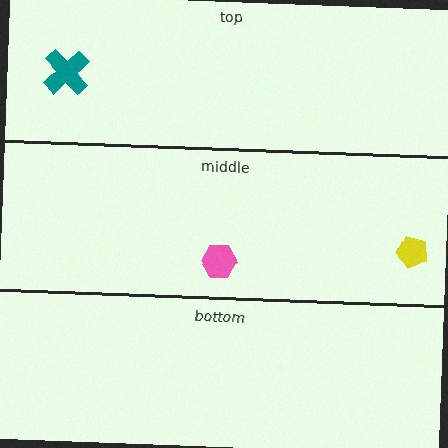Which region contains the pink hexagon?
The middle region.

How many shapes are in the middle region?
2.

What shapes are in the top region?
The teal cross.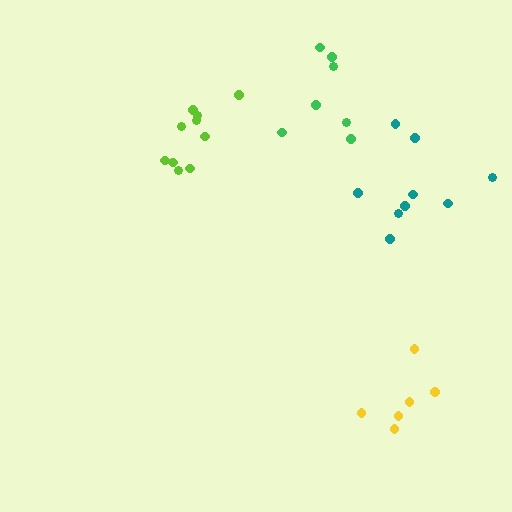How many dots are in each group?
Group 1: 10 dots, Group 2: 9 dots, Group 3: 6 dots, Group 4: 7 dots (32 total).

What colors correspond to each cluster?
The clusters are colored: lime, teal, yellow, green.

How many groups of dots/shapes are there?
There are 4 groups.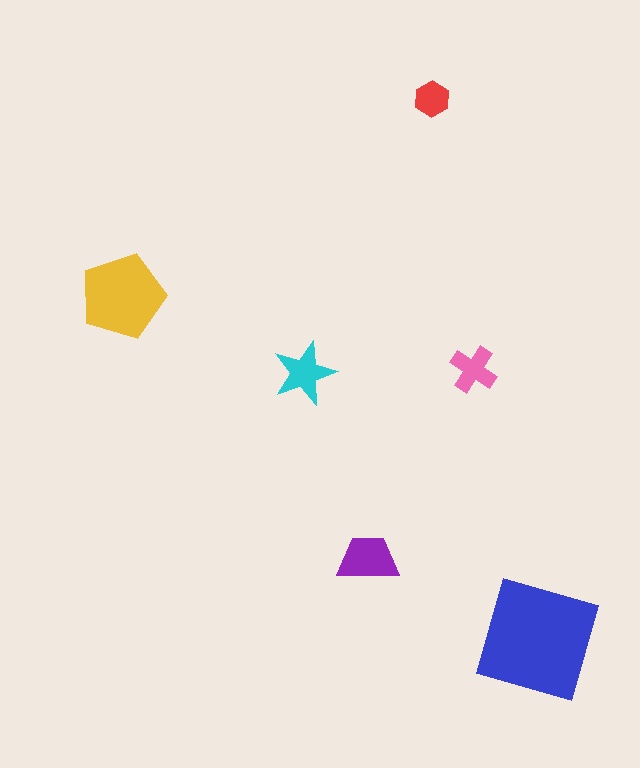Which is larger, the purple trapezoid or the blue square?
The blue square.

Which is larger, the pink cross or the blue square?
The blue square.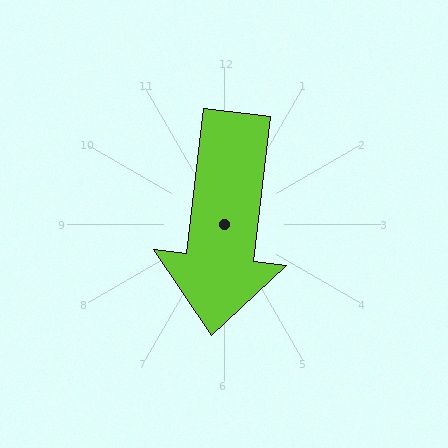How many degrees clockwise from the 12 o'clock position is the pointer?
Approximately 187 degrees.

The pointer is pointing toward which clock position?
Roughly 6 o'clock.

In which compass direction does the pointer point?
South.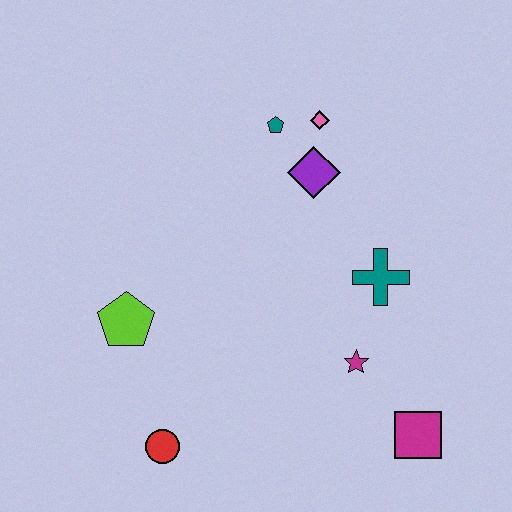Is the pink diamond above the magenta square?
Yes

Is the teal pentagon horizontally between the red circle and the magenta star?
Yes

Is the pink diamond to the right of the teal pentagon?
Yes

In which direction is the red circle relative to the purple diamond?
The red circle is below the purple diamond.